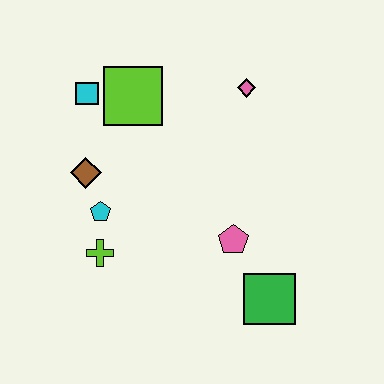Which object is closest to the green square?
The pink pentagon is closest to the green square.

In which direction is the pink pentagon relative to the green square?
The pink pentagon is above the green square.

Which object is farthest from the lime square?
The green square is farthest from the lime square.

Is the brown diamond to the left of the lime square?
Yes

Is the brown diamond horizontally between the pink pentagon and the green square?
No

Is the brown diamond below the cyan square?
Yes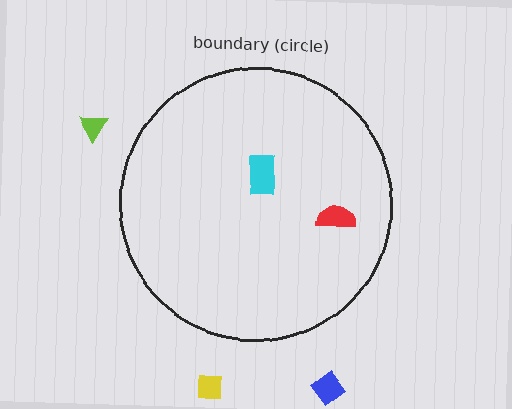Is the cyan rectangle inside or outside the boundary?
Inside.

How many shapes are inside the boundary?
2 inside, 3 outside.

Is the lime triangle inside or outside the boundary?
Outside.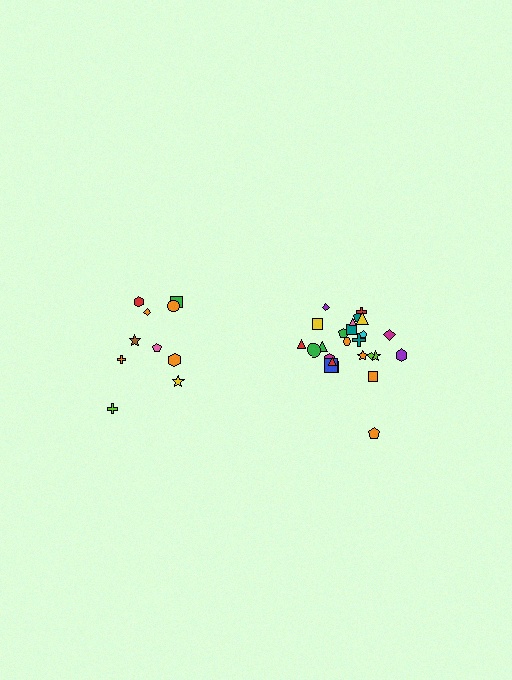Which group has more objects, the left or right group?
The right group.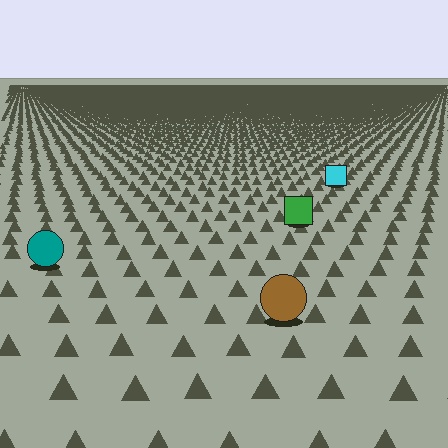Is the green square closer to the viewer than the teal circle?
No. The teal circle is closer — you can tell from the texture gradient: the ground texture is coarser near it.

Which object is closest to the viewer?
The brown circle is closest. The texture marks near it are larger and more spread out.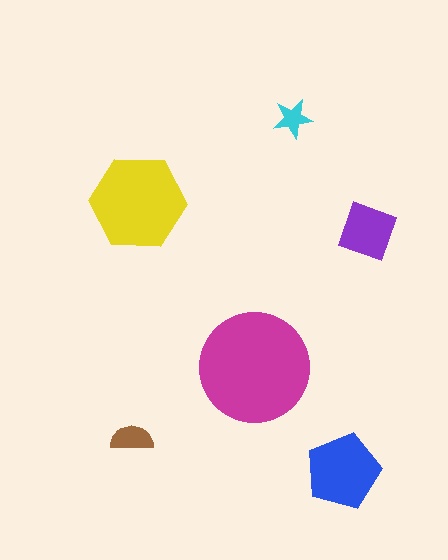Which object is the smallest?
The cyan star.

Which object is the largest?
The magenta circle.